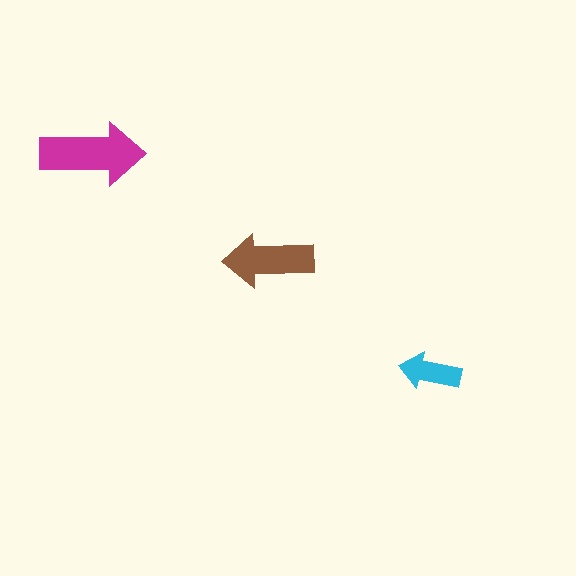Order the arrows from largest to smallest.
the magenta one, the brown one, the cyan one.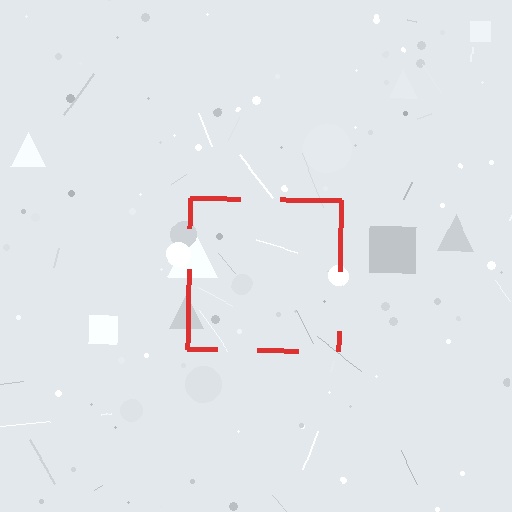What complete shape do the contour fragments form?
The contour fragments form a square.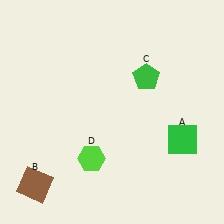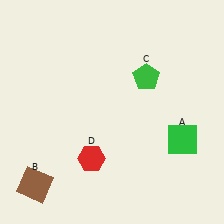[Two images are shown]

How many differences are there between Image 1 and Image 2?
There is 1 difference between the two images.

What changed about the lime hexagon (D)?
In Image 1, D is lime. In Image 2, it changed to red.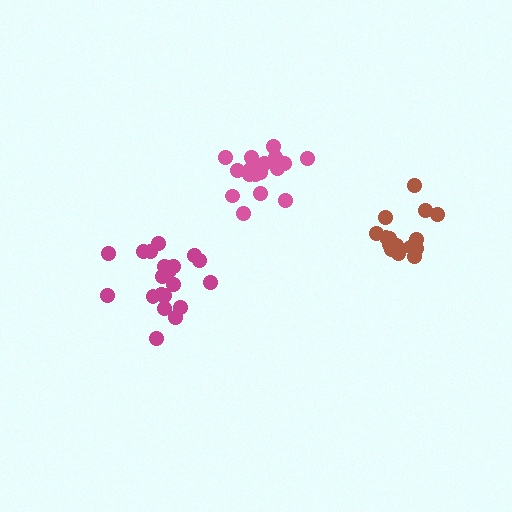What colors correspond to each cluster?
The clusters are colored: brown, magenta, pink.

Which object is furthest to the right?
The brown cluster is rightmost.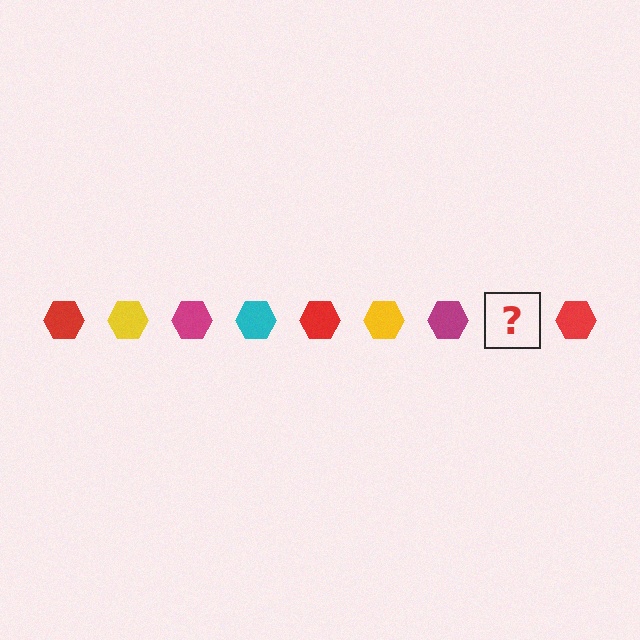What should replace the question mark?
The question mark should be replaced with a cyan hexagon.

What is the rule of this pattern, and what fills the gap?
The rule is that the pattern cycles through red, yellow, magenta, cyan hexagons. The gap should be filled with a cyan hexagon.